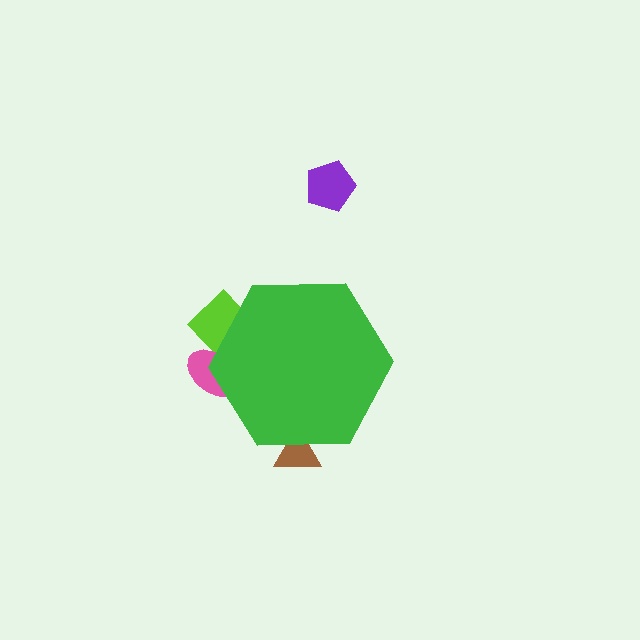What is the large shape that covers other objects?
A green hexagon.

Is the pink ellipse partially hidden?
Yes, the pink ellipse is partially hidden behind the green hexagon.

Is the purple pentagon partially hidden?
No, the purple pentagon is fully visible.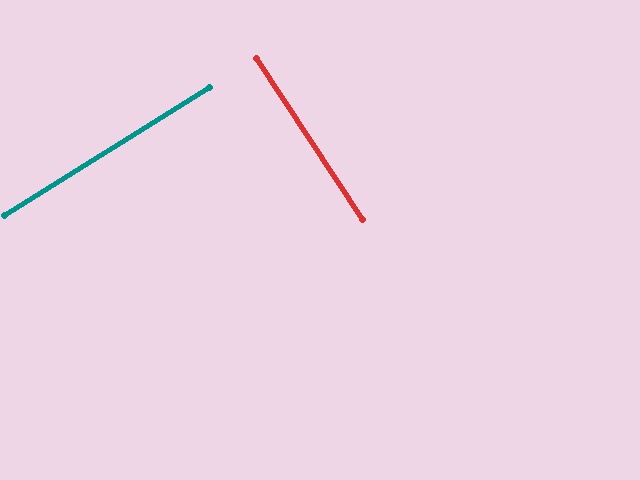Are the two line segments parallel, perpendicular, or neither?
Perpendicular — they meet at approximately 89°.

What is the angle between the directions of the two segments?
Approximately 89 degrees.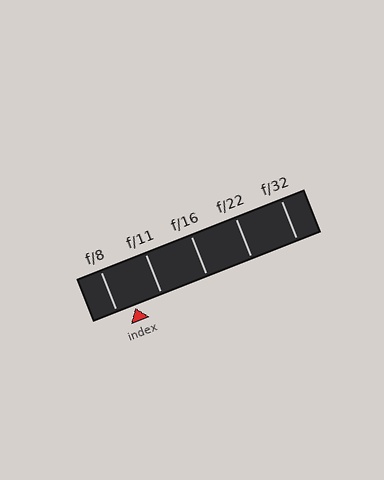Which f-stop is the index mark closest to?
The index mark is closest to f/8.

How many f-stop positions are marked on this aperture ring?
There are 5 f-stop positions marked.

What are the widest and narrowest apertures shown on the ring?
The widest aperture shown is f/8 and the narrowest is f/32.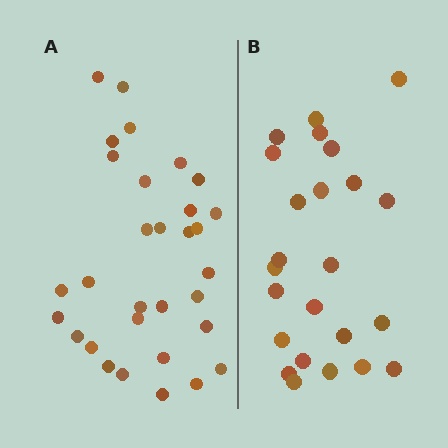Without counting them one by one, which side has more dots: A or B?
Region A (the left region) has more dots.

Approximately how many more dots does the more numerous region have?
Region A has roughly 8 or so more dots than region B.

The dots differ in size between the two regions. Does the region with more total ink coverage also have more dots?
No. Region B has more total ink coverage because its dots are larger, but region A actually contains more individual dots. Total area can be misleading — the number of items is what matters here.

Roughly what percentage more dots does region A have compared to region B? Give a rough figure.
About 30% more.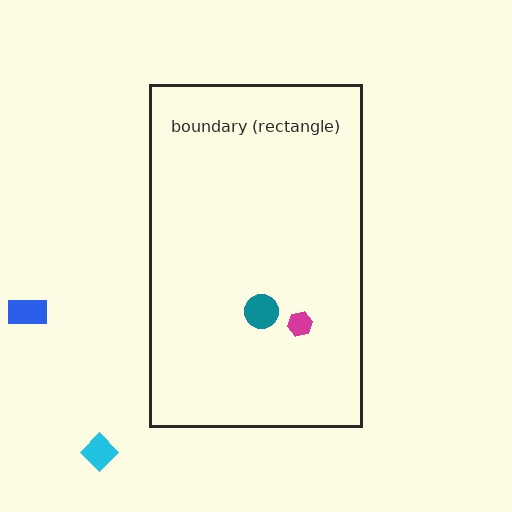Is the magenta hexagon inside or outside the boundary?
Inside.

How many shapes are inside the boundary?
2 inside, 2 outside.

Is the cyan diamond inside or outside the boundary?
Outside.